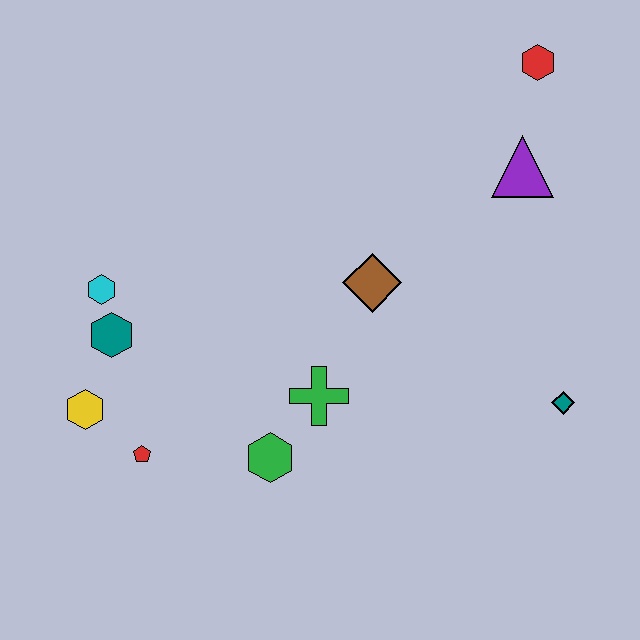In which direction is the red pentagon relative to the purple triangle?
The red pentagon is to the left of the purple triangle.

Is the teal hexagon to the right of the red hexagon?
No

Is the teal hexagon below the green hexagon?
No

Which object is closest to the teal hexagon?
The cyan hexagon is closest to the teal hexagon.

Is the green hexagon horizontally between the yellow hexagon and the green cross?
Yes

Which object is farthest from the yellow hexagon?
The red hexagon is farthest from the yellow hexagon.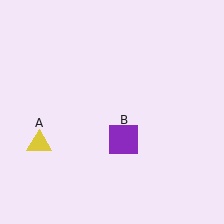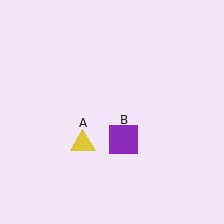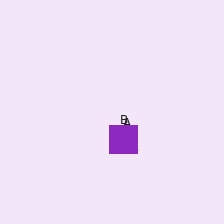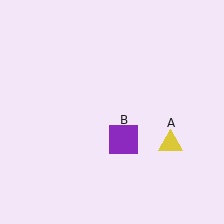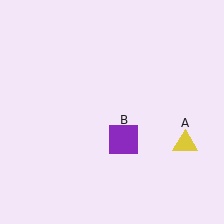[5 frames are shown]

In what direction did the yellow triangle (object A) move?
The yellow triangle (object A) moved right.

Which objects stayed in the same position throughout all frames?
Purple square (object B) remained stationary.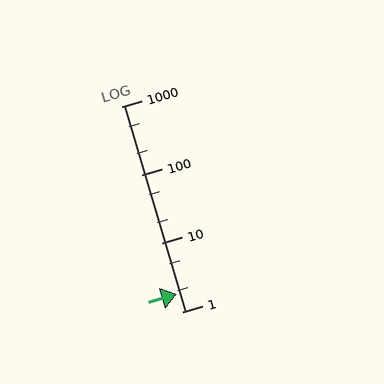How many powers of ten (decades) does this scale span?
The scale spans 3 decades, from 1 to 1000.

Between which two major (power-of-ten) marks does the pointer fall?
The pointer is between 1 and 10.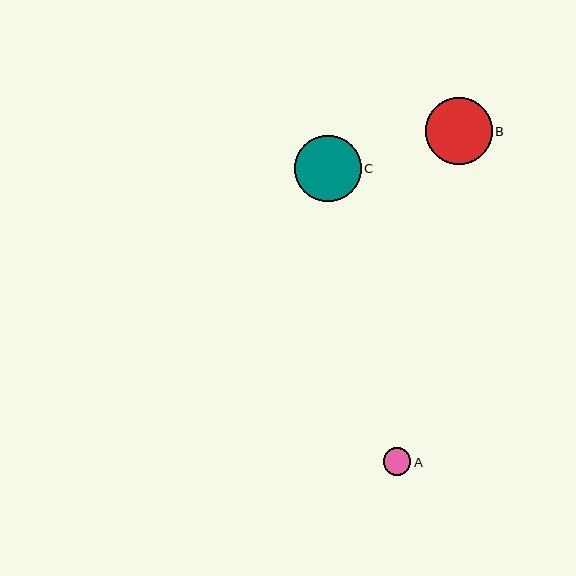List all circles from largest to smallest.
From largest to smallest: B, C, A.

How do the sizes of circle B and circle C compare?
Circle B and circle C are approximately the same size.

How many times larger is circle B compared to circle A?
Circle B is approximately 2.4 times the size of circle A.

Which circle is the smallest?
Circle A is the smallest with a size of approximately 27 pixels.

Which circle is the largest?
Circle B is the largest with a size of approximately 67 pixels.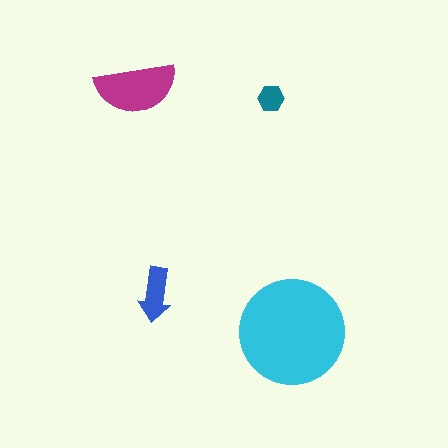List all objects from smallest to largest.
The teal hexagon, the blue arrow, the magenta semicircle, the cyan circle.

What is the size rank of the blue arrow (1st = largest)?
3rd.